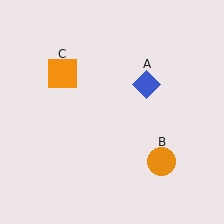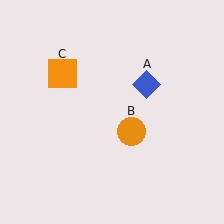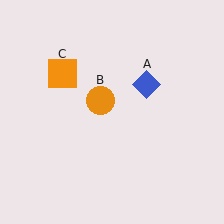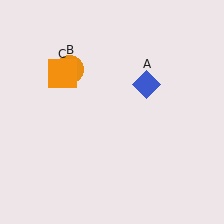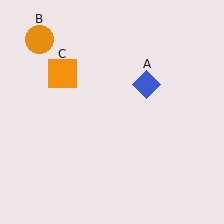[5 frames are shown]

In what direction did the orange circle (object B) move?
The orange circle (object B) moved up and to the left.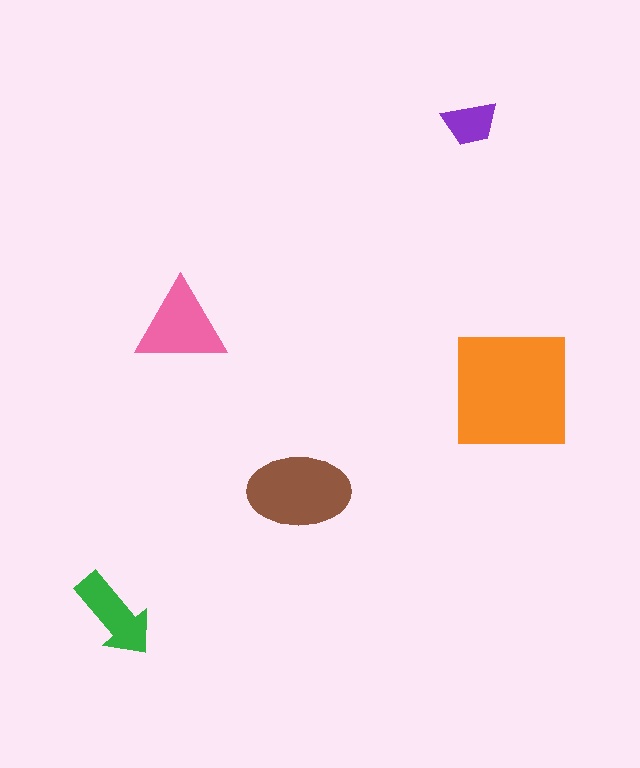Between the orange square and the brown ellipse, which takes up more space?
The orange square.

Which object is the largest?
The orange square.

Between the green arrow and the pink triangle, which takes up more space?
The pink triangle.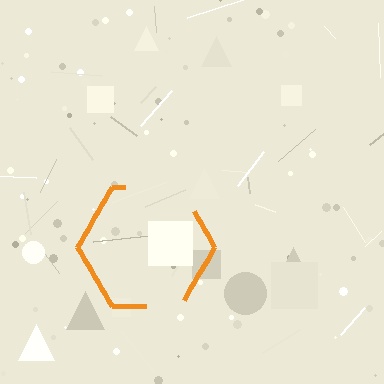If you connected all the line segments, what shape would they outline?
They would outline a hexagon.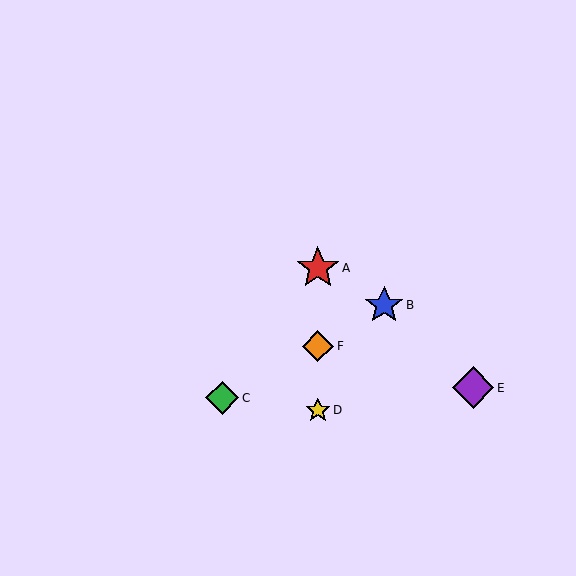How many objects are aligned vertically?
3 objects (A, D, F) are aligned vertically.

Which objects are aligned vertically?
Objects A, D, F are aligned vertically.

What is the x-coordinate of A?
Object A is at x≈318.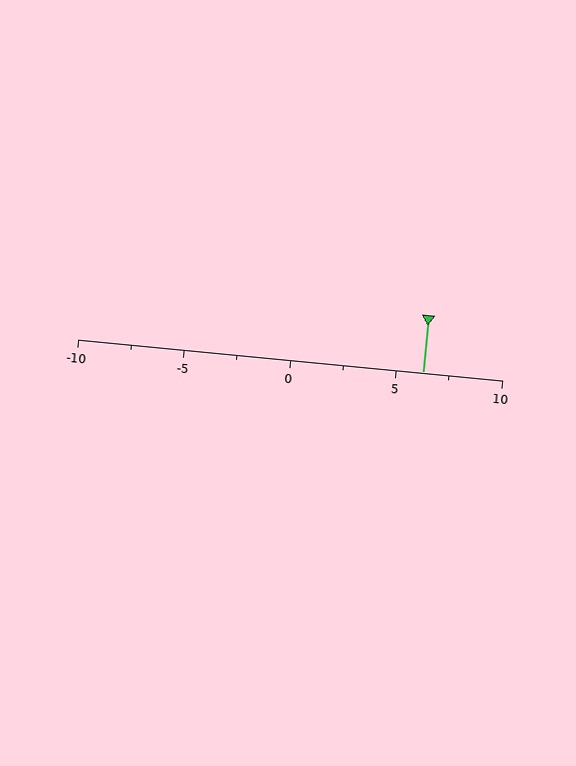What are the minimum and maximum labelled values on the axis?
The axis runs from -10 to 10.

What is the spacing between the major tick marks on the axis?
The major ticks are spaced 5 apart.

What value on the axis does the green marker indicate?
The marker indicates approximately 6.2.